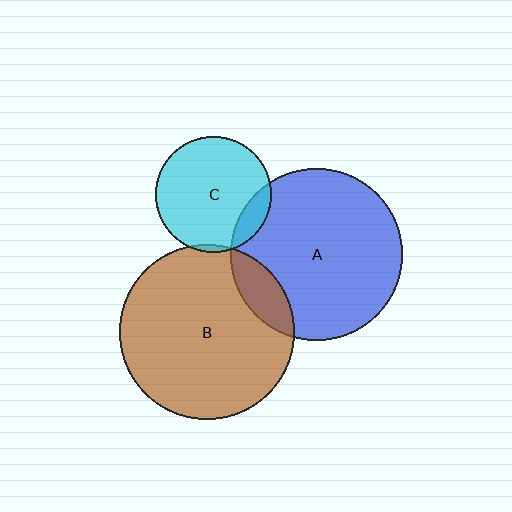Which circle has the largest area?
Circle B (brown).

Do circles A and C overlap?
Yes.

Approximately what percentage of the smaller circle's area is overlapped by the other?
Approximately 15%.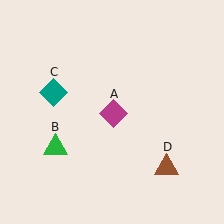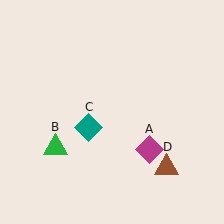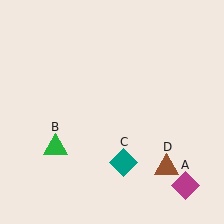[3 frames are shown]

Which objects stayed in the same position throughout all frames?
Green triangle (object B) and brown triangle (object D) remained stationary.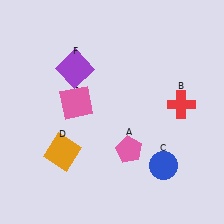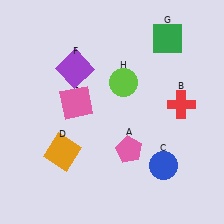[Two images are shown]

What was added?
A green square (G), a lime circle (H) were added in Image 2.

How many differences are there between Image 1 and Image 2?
There are 2 differences between the two images.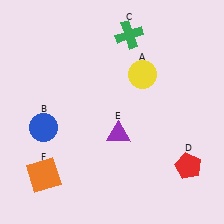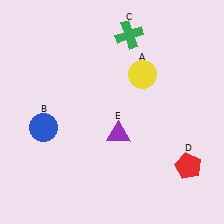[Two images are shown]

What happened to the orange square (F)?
The orange square (F) was removed in Image 2. It was in the bottom-left area of Image 1.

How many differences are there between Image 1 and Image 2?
There is 1 difference between the two images.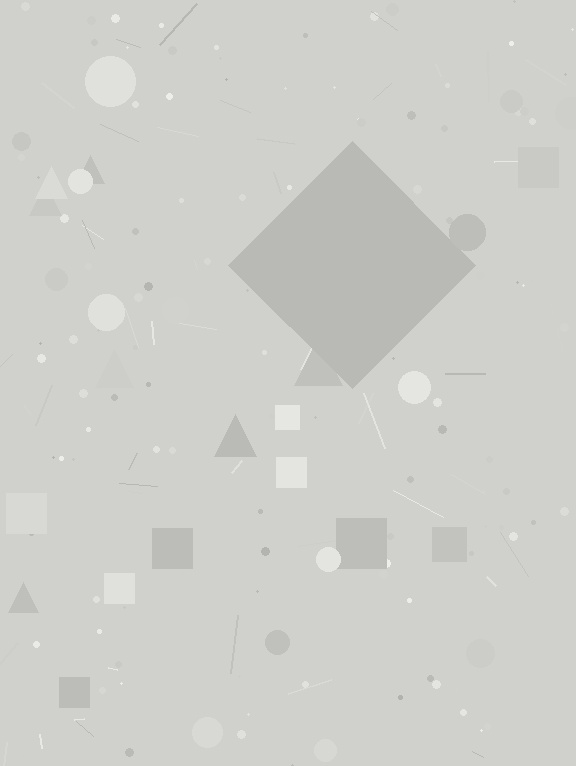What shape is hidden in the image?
A diamond is hidden in the image.